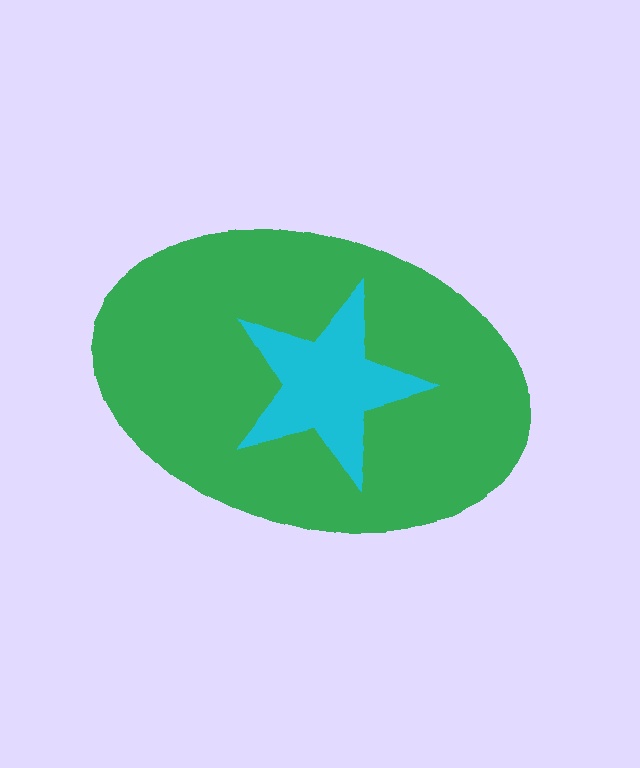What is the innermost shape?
The cyan star.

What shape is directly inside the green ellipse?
The cyan star.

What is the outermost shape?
The green ellipse.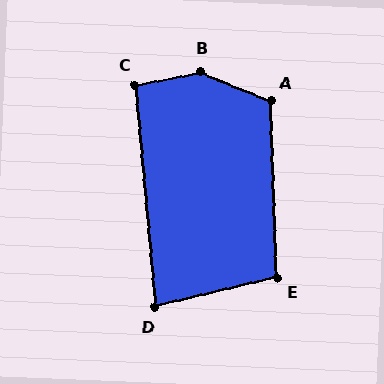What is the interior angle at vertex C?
Approximately 97 degrees (obtuse).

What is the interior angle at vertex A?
Approximately 114 degrees (obtuse).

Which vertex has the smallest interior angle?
D, at approximately 82 degrees.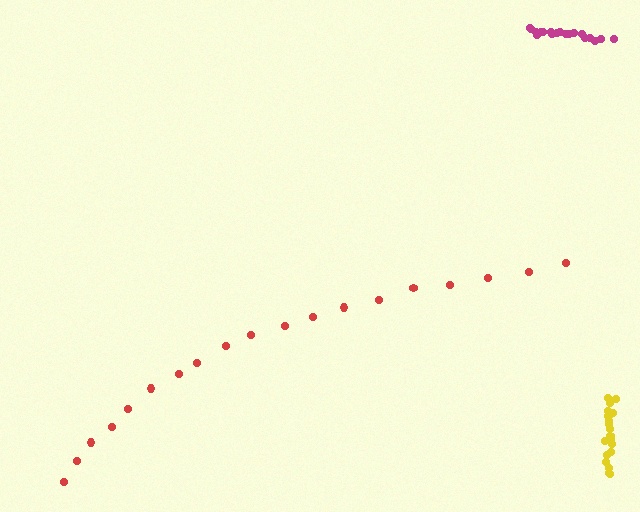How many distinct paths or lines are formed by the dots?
There are 3 distinct paths.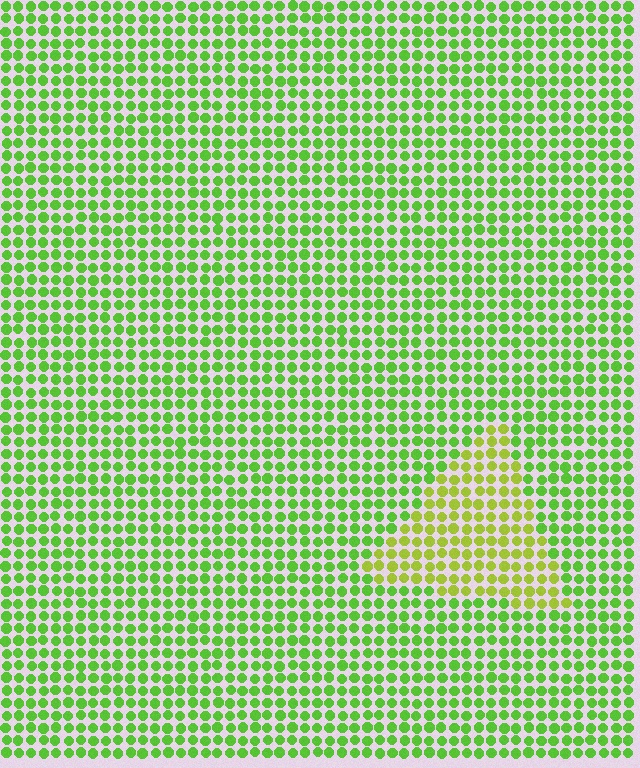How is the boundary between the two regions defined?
The boundary is defined purely by a slight shift in hue (about 30 degrees). Spacing, size, and orientation are identical on both sides.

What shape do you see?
I see a triangle.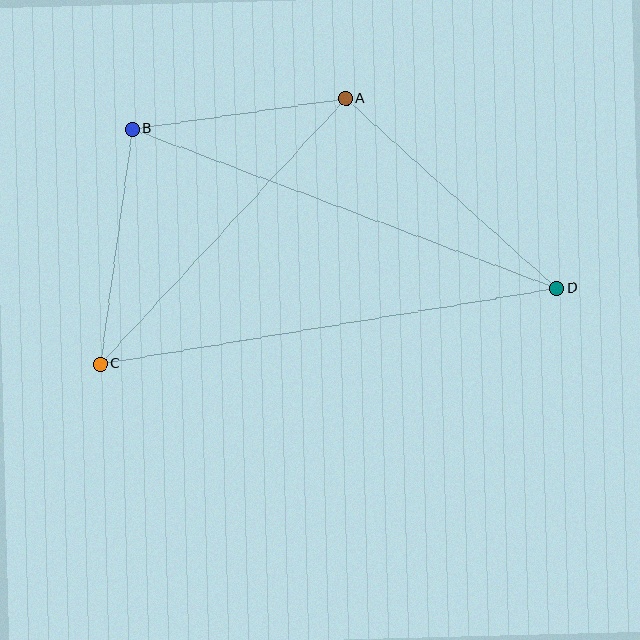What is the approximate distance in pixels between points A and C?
The distance between A and C is approximately 361 pixels.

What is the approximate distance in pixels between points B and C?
The distance between B and C is approximately 237 pixels.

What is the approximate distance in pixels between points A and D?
The distance between A and D is approximately 284 pixels.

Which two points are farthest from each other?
Points C and D are farthest from each other.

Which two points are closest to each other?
Points A and B are closest to each other.